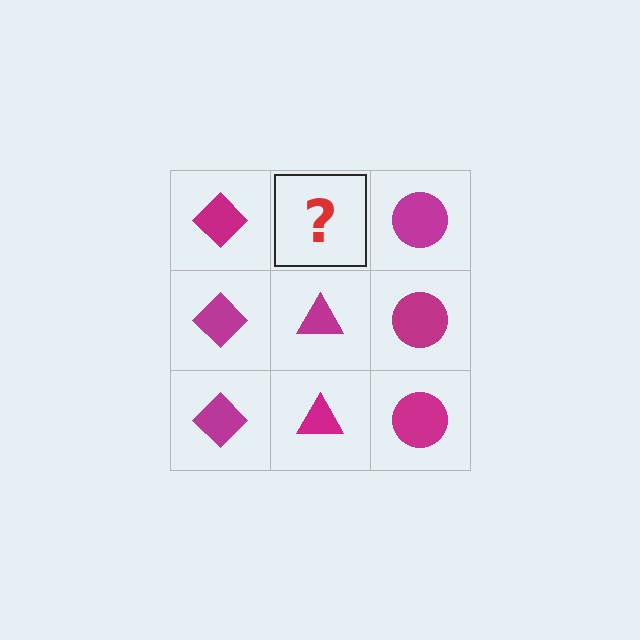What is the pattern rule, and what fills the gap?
The rule is that each column has a consistent shape. The gap should be filled with a magenta triangle.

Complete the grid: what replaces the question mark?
The question mark should be replaced with a magenta triangle.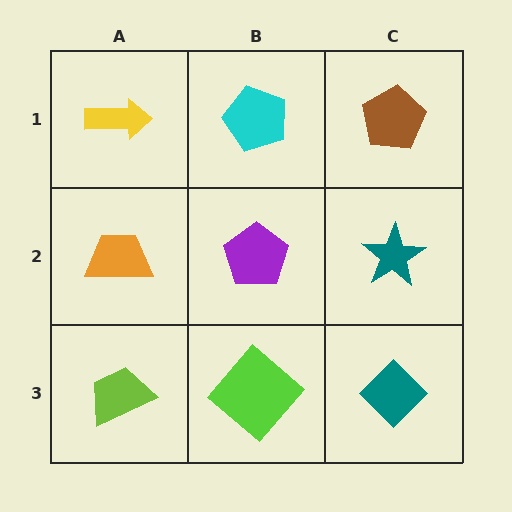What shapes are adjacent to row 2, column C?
A brown pentagon (row 1, column C), a teal diamond (row 3, column C), a purple pentagon (row 2, column B).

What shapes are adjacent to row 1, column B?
A purple pentagon (row 2, column B), a yellow arrow (row 1, column A), a brown pentagon (row 1, column C).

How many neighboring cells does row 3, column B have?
3.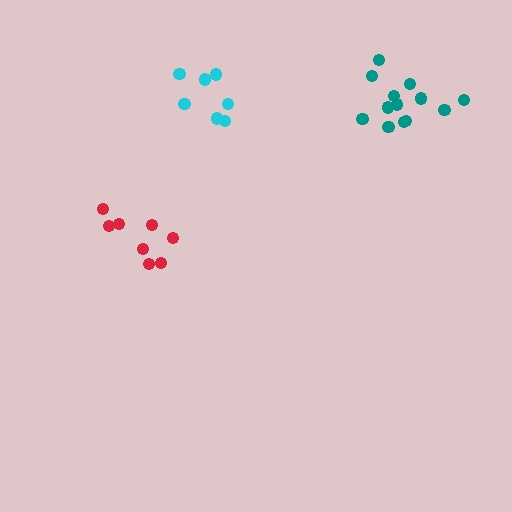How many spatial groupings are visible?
There are 3 spatial groupings.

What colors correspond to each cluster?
The clusters are colored: red, teal, cyan.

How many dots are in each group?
Group 1: 8 dots, Group 2: 13 dots, Group 3: 7 dots (28 total).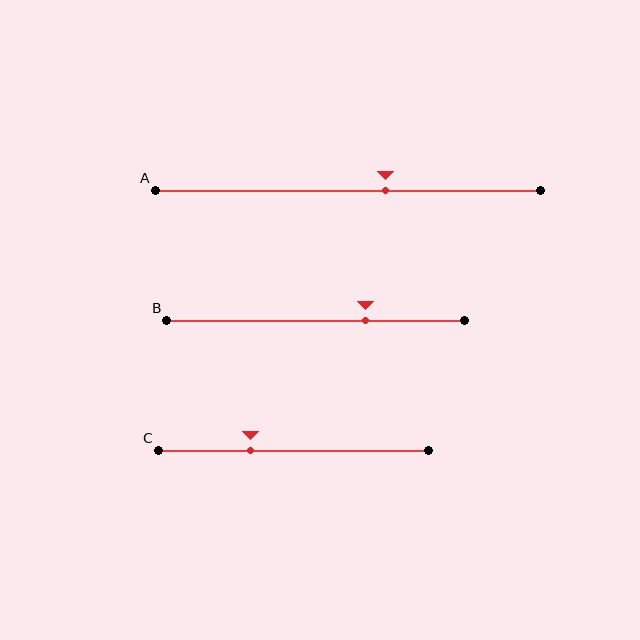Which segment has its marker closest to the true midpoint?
Segment A has its marker closest to the true midpoint.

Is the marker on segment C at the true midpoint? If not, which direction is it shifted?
No, the marker on segment C is shifted to the left by about 16% of the segment length.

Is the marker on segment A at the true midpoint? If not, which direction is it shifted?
No, the marker on segment A is shifted to the right by about 10% of the segment length.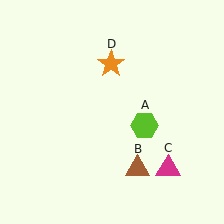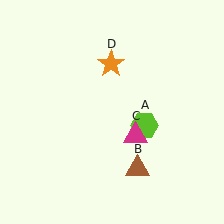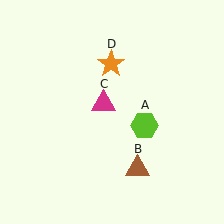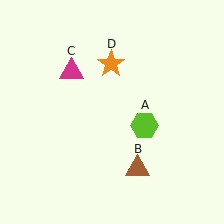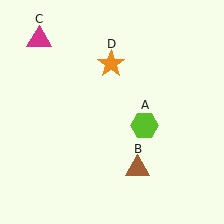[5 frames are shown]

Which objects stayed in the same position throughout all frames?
Lime hexagon (object A) and brown triangle (object B) and orange star (object D) remained stationary.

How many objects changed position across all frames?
1 object changed position: magenta triangle (object C).